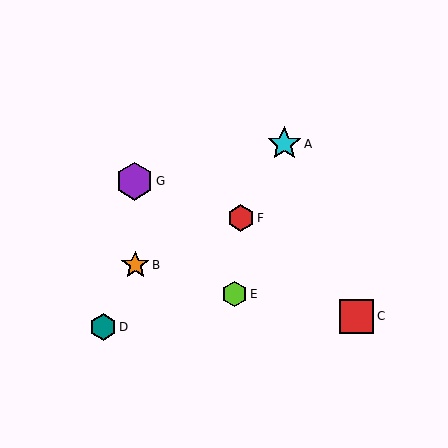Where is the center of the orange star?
The center of the orange star is at (135, 265).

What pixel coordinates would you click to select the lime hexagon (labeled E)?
Click at (234, 294) to select the lime hexagon E.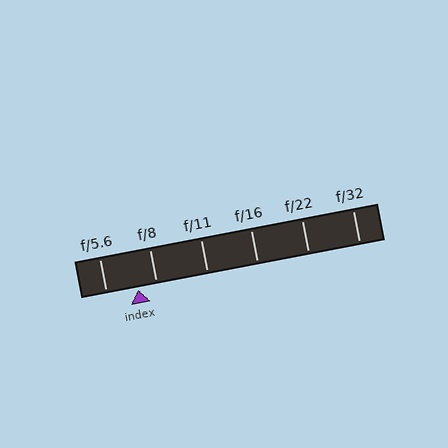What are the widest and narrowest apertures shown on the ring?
The widest aperture shown is f/5.6 and the narrowest is f/32.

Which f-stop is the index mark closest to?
The index mark is closest to f/8.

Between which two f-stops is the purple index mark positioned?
The index mark is between f/5.6 and f/8.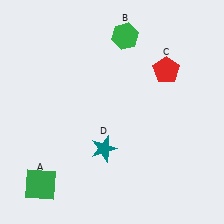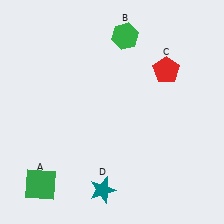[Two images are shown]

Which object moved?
The teal star (D) moved down.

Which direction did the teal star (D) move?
The teal star (D) moved down.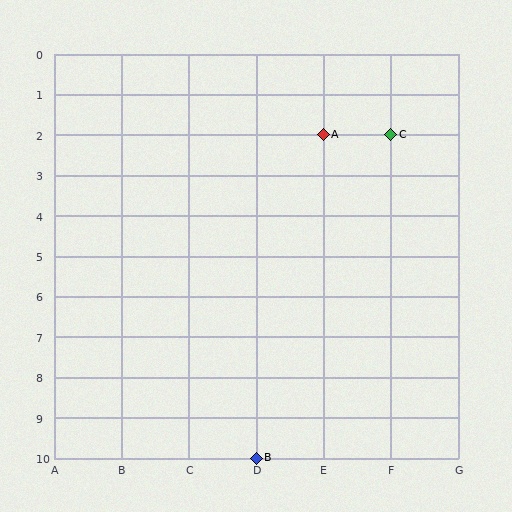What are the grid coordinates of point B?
Point B is at grid coordinates (D, 10).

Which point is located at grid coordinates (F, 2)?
Point C is at (F, 2).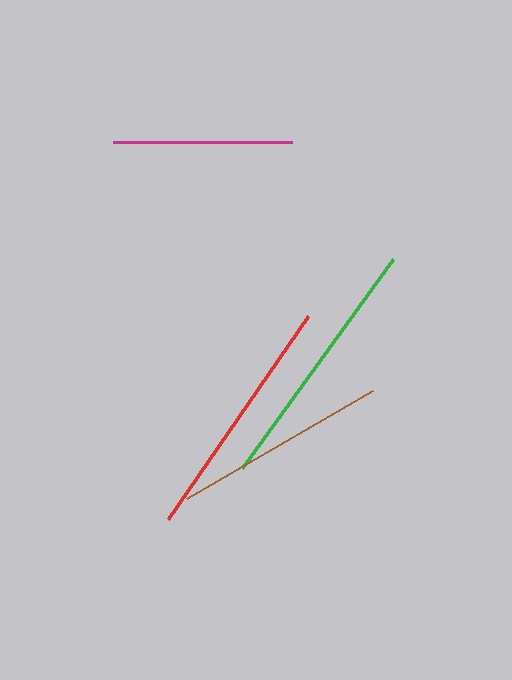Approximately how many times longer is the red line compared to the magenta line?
The red line is approximately 1.4 times the length of the magenta line.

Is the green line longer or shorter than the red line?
The green line is longer than the red line.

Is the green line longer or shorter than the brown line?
The green line is longer than the brown line.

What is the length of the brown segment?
The brown segment is approximately 215 pixels long.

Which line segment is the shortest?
The magenta line is the shortest at approximately 178 pixels.